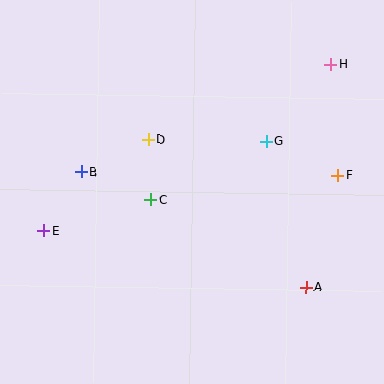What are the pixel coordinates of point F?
Point F is at (338, 175).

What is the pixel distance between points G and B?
The distance between G and B is 187 pixels.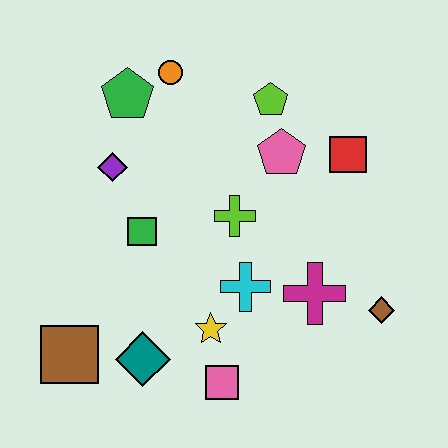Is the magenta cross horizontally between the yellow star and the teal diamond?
No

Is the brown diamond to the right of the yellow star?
Yes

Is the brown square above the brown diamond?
No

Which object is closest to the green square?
The purple diamond is closest to the green square.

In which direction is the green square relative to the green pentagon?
The green square is below the green pentagon.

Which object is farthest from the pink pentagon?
The brown square is farthest from the pink pentagon.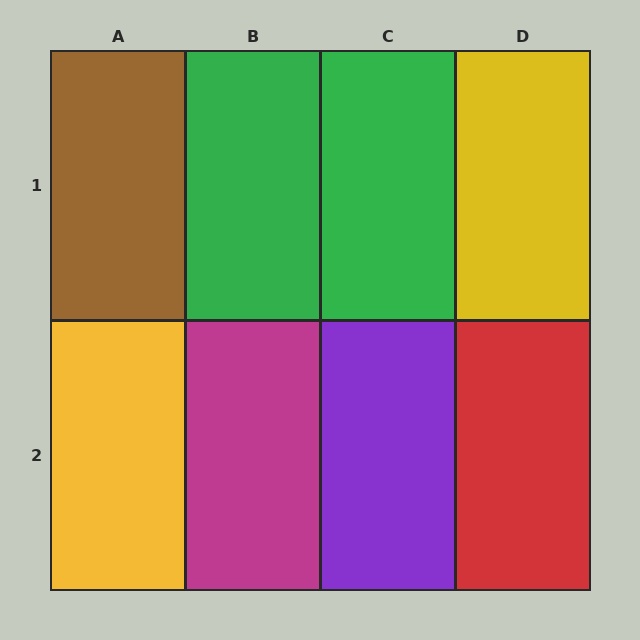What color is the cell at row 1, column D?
Yellow.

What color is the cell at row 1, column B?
Green.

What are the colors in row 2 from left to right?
Yellow, magenta, purple, red.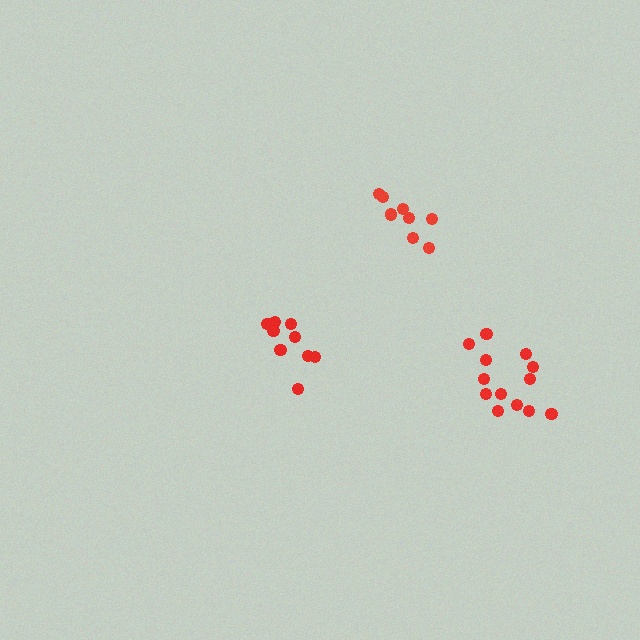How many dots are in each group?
Group 1: 9 dots, Group 2: 13 dots, Group 3: 8 dots (30 total).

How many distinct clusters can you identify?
There are 3 distinct clusters.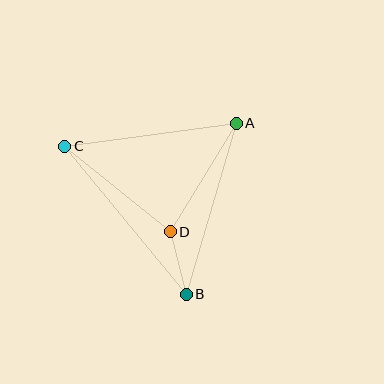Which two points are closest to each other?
Points B and D are closest to each other.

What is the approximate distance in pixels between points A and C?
The distance between A and C is approximately 173 pixels.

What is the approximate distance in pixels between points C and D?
The distance between C and D is approximately 136 pixels.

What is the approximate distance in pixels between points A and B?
The distance between A and B is approximately 178 pixels.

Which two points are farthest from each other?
Points B and C are farthest from each other.